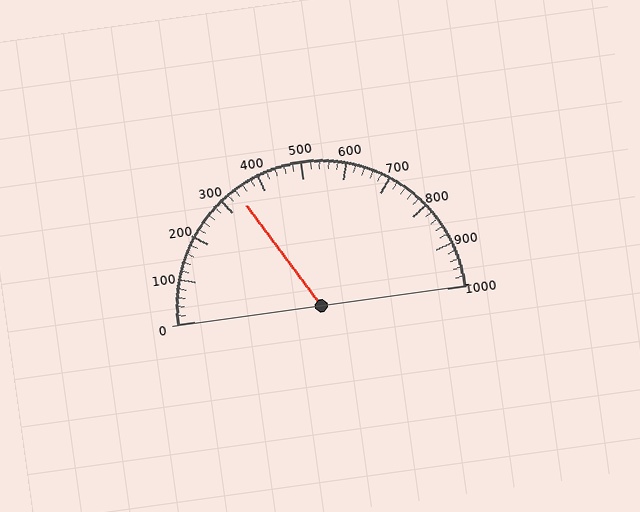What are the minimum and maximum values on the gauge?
The gauge ranges from 0 to 1000.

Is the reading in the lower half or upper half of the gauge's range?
The reading is in the lower half of the range (0 to 1000).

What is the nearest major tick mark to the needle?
The nearest major tick mark is 300.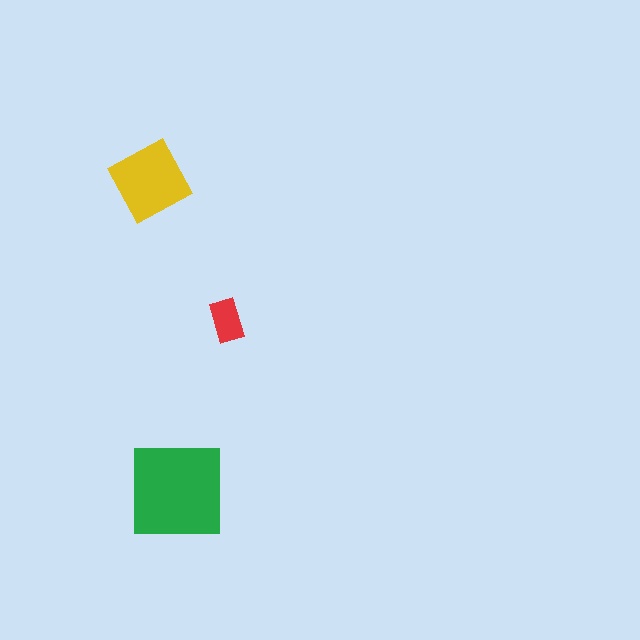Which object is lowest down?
The green square is bottommost.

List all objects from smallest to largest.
The red rectangle, the yellow diamond, the green square.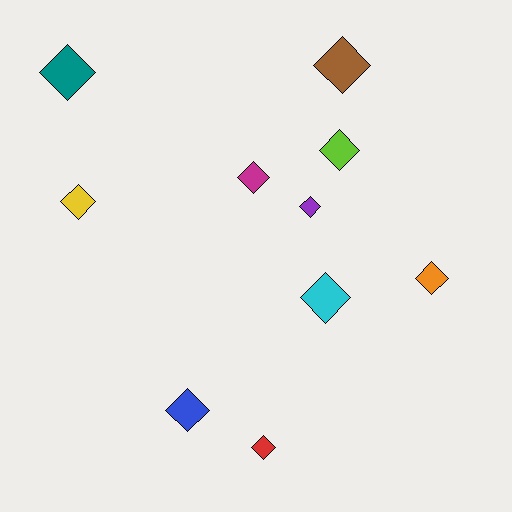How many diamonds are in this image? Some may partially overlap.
There are 10 diamonds.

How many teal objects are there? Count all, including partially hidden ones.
There is 1 teal object.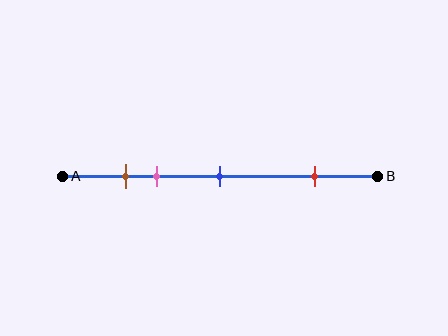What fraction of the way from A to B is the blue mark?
The blue mark is approximately 50% (0.5) of the way from A to B.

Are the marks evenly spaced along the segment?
No, the marks are not evenly spaced.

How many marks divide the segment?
There are 4 marks dividing the segment.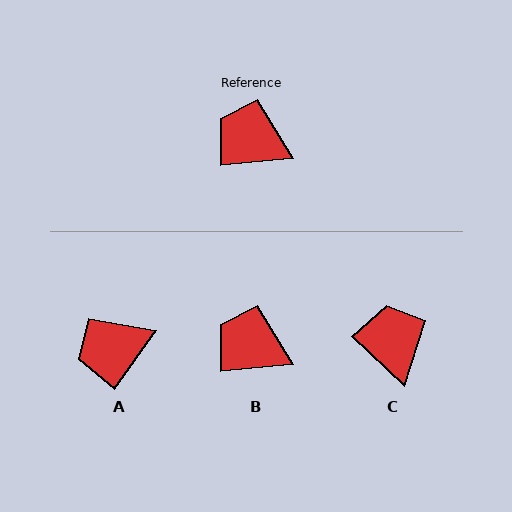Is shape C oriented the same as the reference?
No, it is off by about 49 degrees.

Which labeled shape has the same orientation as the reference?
B.